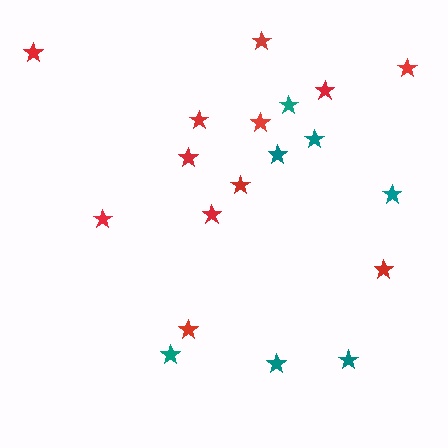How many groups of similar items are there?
There are 2 groups: one group of red stars (12) and one group of teal stars (7).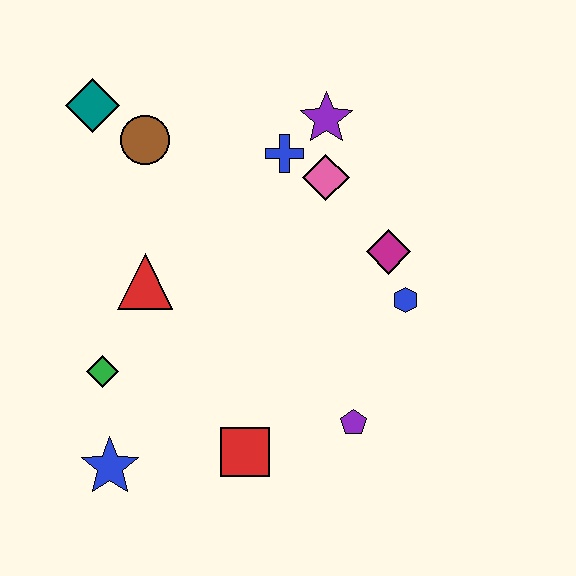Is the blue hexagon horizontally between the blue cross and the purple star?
No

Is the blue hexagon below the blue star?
No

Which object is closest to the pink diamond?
The blue cross is closest to the pink diamond.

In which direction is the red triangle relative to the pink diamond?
The red triangle is to the left of the pink diamond.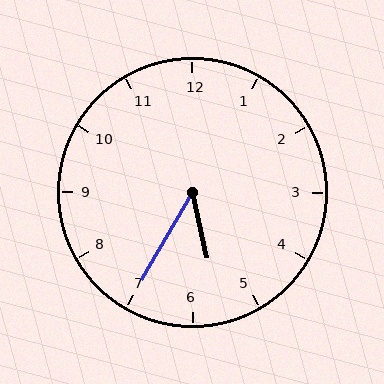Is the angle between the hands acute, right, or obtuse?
It is acute.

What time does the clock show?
5:35.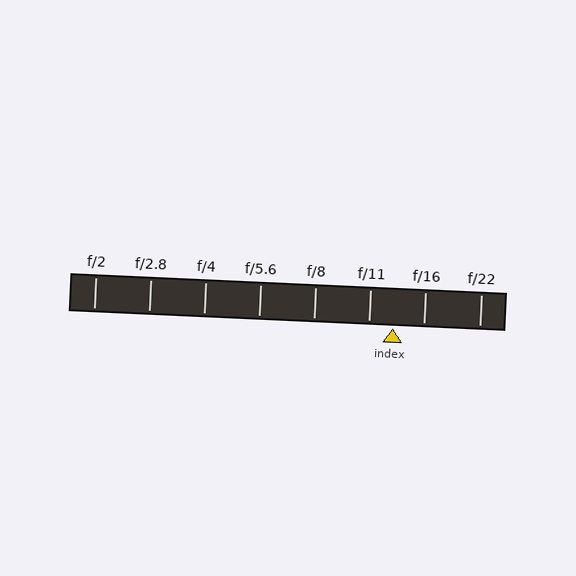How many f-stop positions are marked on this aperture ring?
There are 8 f-stop positions marked.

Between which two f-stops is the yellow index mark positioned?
The index mark is between f/11 and f/16.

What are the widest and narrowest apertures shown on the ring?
The widest aperture shown is f/2 and the narrowest is f/22.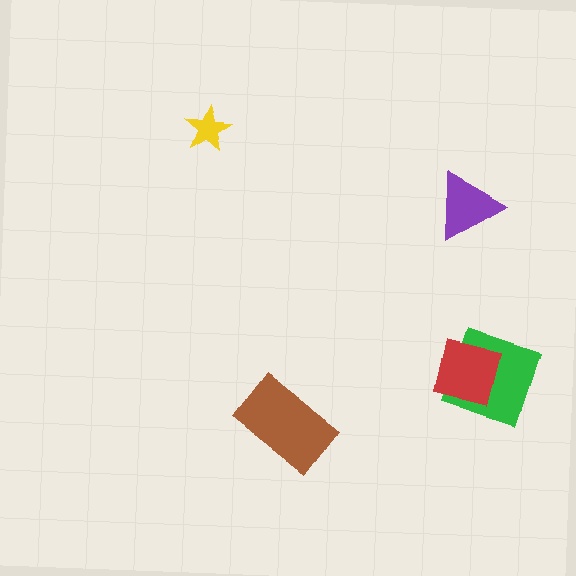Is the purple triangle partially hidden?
No, no other shape covers it.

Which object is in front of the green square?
The red square is in front of the green square.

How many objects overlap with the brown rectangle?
0 objects overlap with the brown rectangle.